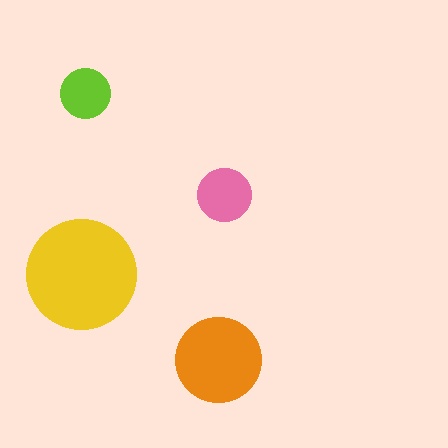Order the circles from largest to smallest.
the yellow one, the orange one, the pink one, the lime one.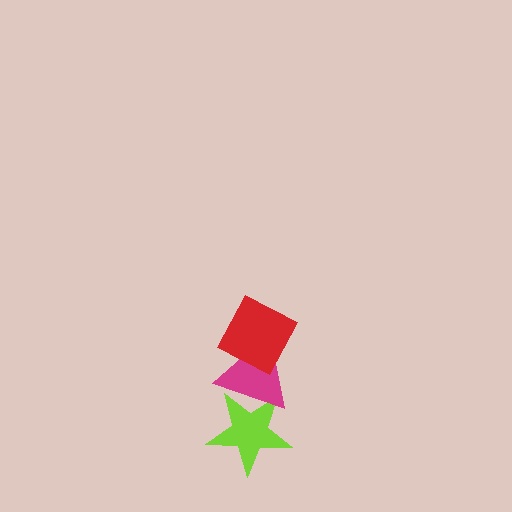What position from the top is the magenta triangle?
The magenta triangle is 2nd from the top.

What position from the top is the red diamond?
The red diamond is 1st from the top.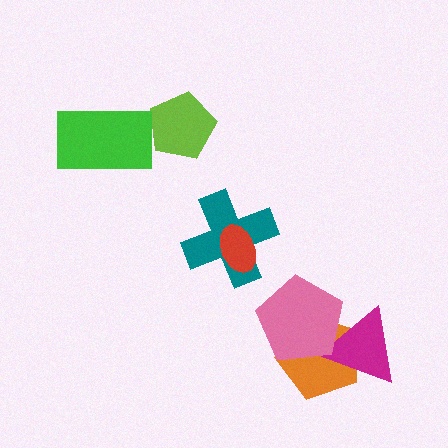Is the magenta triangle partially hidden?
Yes, it is partially covered by another shape.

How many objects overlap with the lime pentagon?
0 objects overlap with the lime pentagon.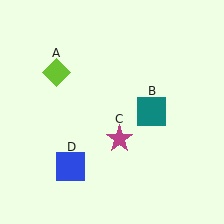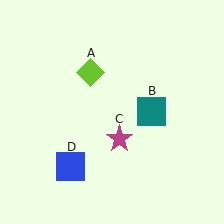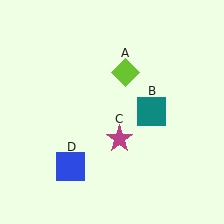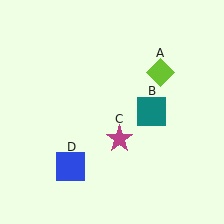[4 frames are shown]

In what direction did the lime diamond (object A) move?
The lime diamond (object A) moved right.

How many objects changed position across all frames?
1 object changed position: lime diamond (object A).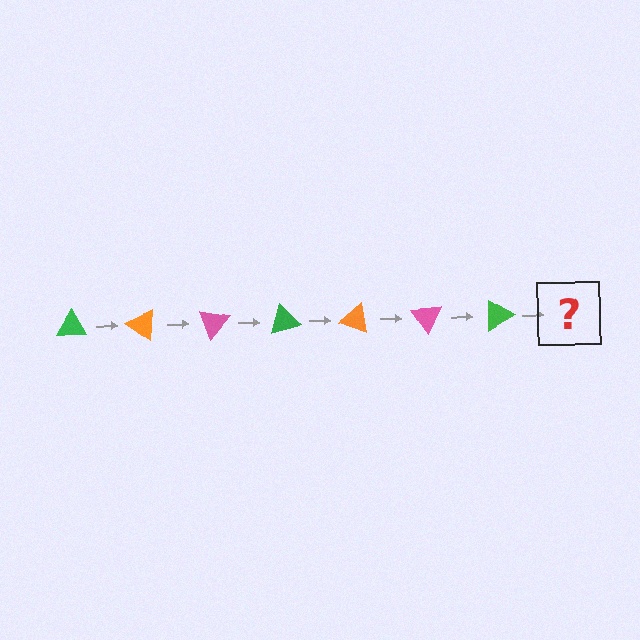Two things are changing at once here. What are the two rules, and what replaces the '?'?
The two rules are that it rotates 35 degrees each step and the color cycles through green, orange, and pink. The '?' should be an orange triangle, rotated 245 degrees from the start.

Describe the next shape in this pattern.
It should be an orange triangle, rotated 245 degrees from the start.